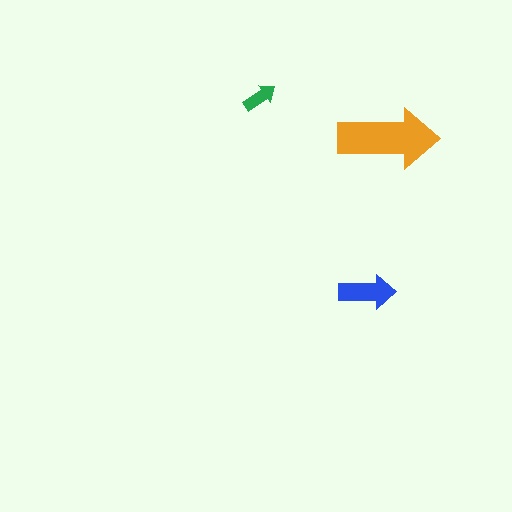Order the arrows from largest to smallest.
the orange one, the blue one, the green one.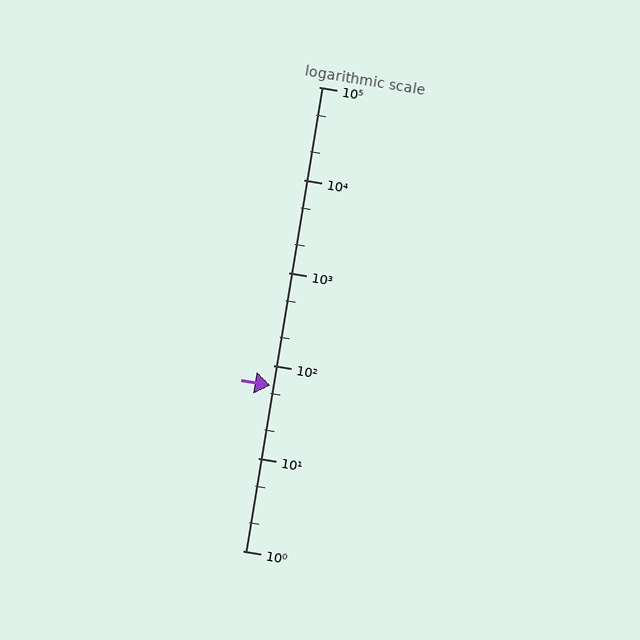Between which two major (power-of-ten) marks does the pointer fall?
The pointer is between 10 and 100.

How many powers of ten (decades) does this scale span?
The scale spans 5 decades, from 1 to 100000.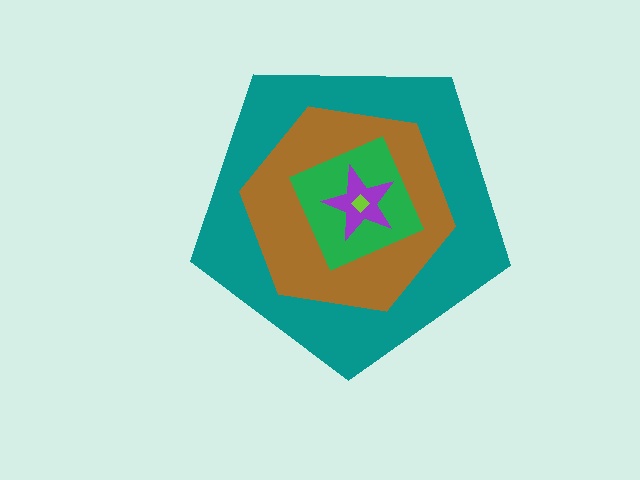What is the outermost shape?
The teal pentagon.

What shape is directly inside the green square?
The purple star.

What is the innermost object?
The lime diamond.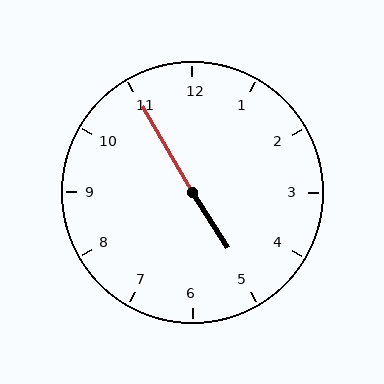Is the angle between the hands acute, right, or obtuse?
It is obtuse.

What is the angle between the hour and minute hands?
Approximately 178 degrees.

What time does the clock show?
4:55.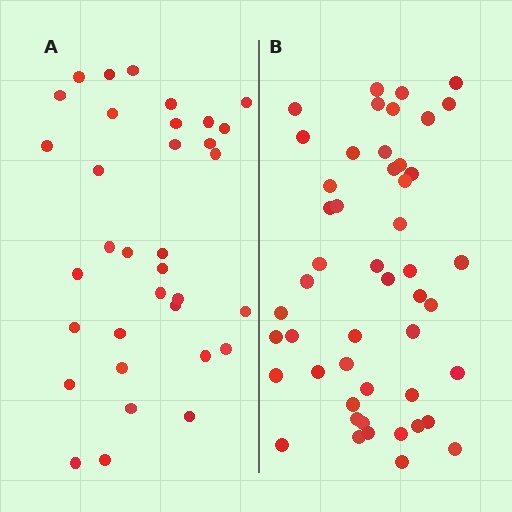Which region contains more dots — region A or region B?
Region B (the right region) has more dots.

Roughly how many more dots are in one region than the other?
Region B has approximately 15 more dots than region A.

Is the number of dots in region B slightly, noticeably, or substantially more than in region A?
Region B has noticeably more, but not dramatically so. The ratio is roughly 1.4 to 1.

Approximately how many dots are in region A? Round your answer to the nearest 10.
About 30 dots. (The exact count is 34, which rounds to 30.)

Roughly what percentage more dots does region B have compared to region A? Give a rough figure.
About 45% more.